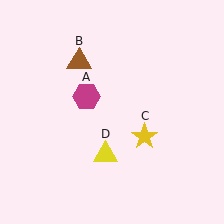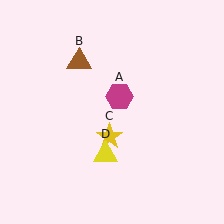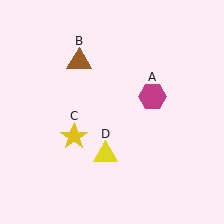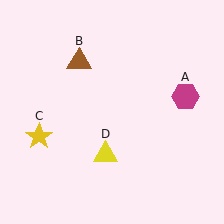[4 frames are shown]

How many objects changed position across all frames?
2 objects changed position: magenta hexagon (object A), yellow star (object C).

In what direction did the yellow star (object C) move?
The yellow star (object C) moved left.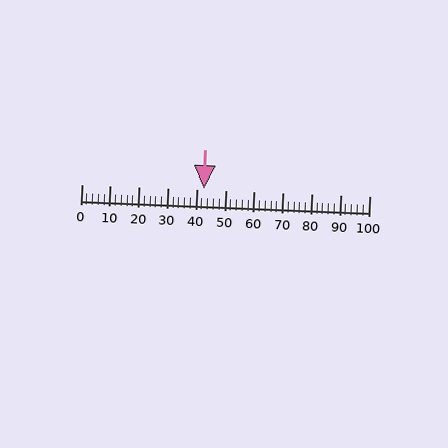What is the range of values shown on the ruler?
The ruler shows values from 0 to 100.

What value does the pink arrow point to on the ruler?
The pink arrow points to approximately 42.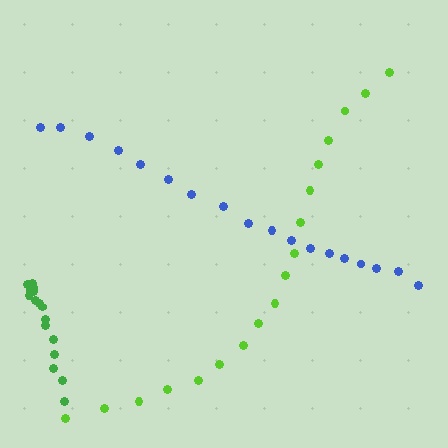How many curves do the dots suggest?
There are 3 distinct paths.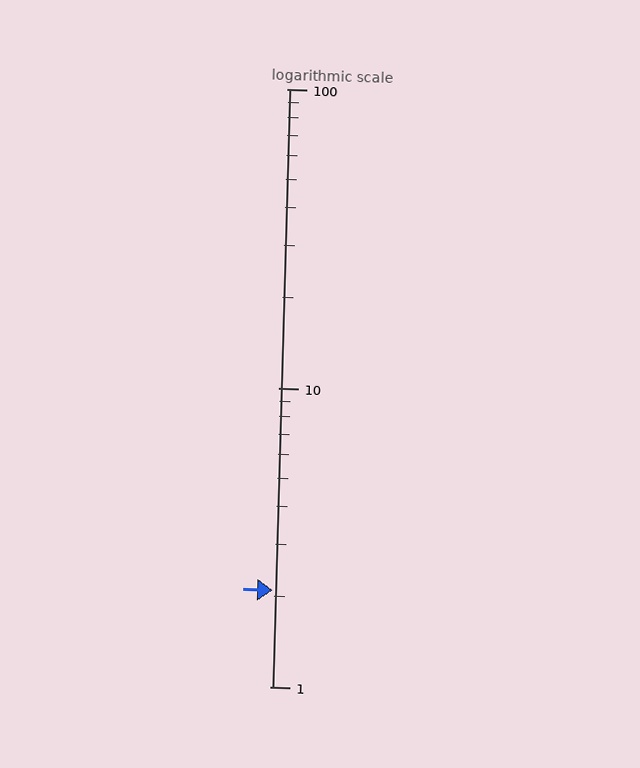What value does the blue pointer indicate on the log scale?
The pointer indicates approximately 2.1.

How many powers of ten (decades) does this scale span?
The scale spans 2 decades, from 1 to 100.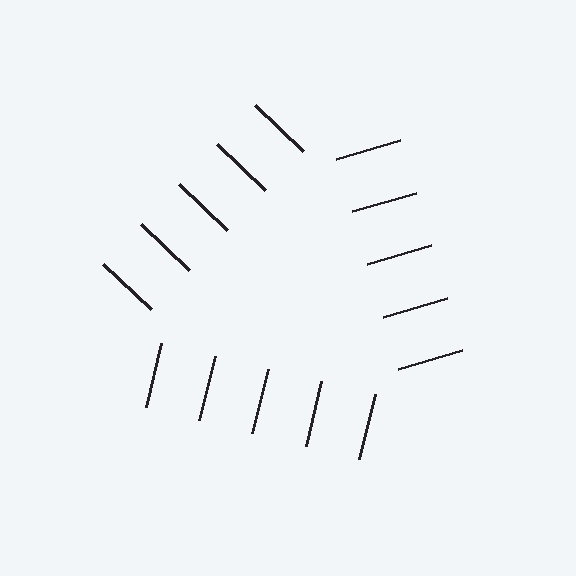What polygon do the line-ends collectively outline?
An illusory triangle — the line segments terminate on its edges but no continuous stroke is drawn.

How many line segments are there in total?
15 — 5 along each of the 3 edges.